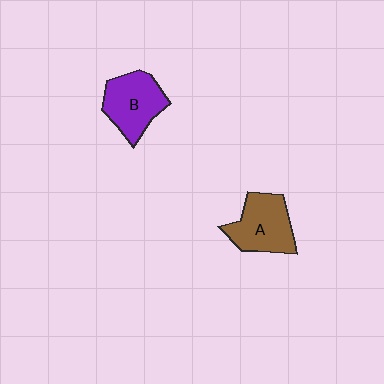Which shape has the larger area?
Shape A (brown).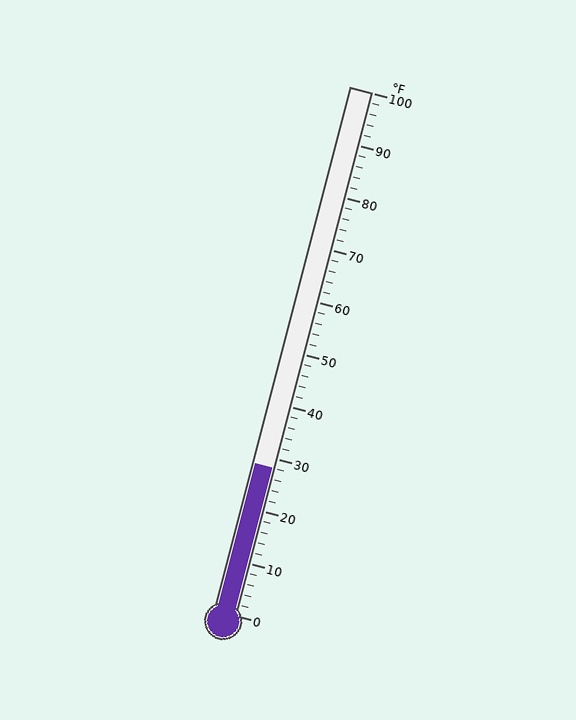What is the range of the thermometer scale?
The thermometer scale ranges from 0°F to 100°F.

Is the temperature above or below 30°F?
The temperature is below 30°F.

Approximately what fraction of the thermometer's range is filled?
The thermometer is filled to approximately 30% of its range.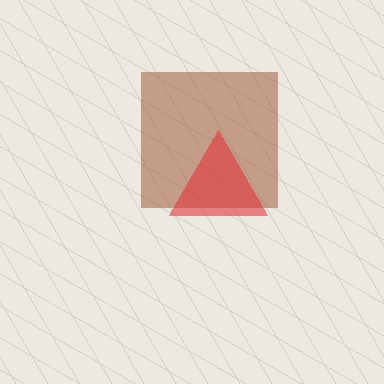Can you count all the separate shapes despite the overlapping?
Yes, there are 2 separate shapes.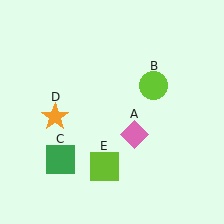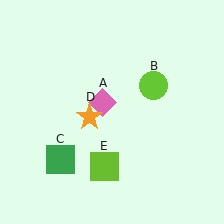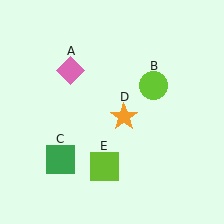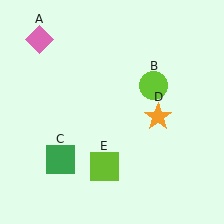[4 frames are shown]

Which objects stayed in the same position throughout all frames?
Lime circle (object B) and green square (object C) and lime square (object E) remained stationary.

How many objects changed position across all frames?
2 objects changed position: pink diamond (object A), orange star (object D).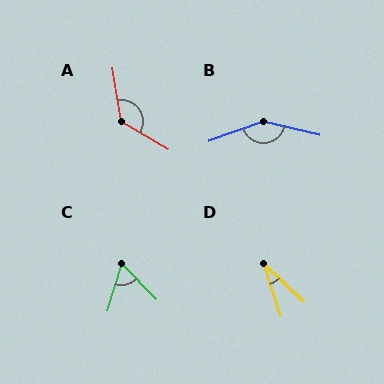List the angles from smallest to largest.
D (28°), C (61°), A (129°), B (147°).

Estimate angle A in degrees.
Approximately 129 degrees.